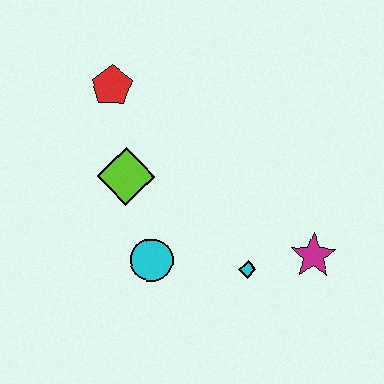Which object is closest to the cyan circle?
The lime diamond is closest to the cyan circle.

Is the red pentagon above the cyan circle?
Yes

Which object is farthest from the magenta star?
The red pentagon is farthest from the magenta star.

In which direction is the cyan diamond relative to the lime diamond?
The cyan diamond is to the right of the lime diamond.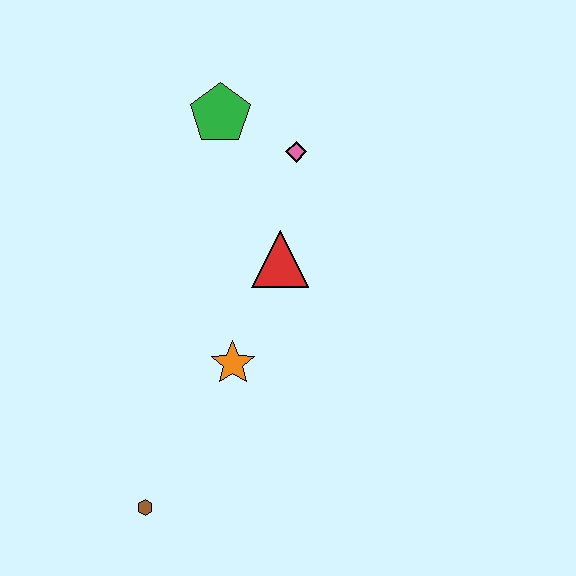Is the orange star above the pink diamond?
No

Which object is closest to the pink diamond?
The green pentagon is closest to the pink diamond.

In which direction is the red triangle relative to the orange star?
The red triangle is above the orange star.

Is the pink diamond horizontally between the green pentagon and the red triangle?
No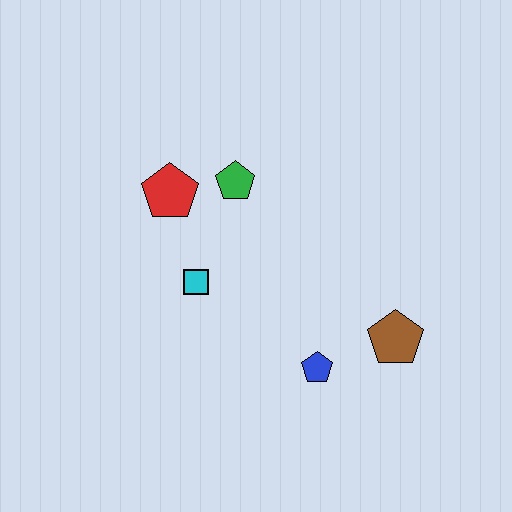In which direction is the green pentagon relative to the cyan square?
The green pentagon is above the cyan square.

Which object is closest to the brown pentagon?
The blue pentagon is closest to the brown pentagon.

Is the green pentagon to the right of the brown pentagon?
No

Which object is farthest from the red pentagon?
The brown pentagon is farthest from the red pentagon.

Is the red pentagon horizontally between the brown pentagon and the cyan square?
No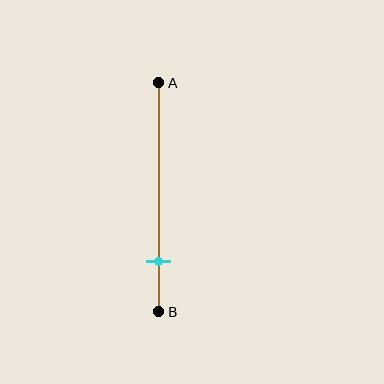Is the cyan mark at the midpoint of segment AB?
No, the mark is at about 80% from A, not at the 50% midpoint.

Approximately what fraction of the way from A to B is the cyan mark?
The cyan mark is approximately 80% of the way from A to B.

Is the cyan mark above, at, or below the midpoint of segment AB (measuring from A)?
The cyan mark is below the midpoint of segment AB.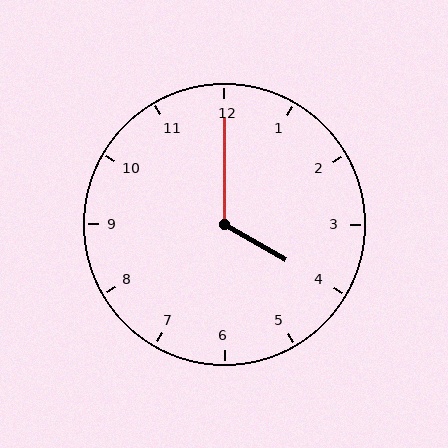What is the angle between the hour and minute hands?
Approximately 120 degrees.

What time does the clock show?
4:00.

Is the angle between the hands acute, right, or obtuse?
It is obtuse.